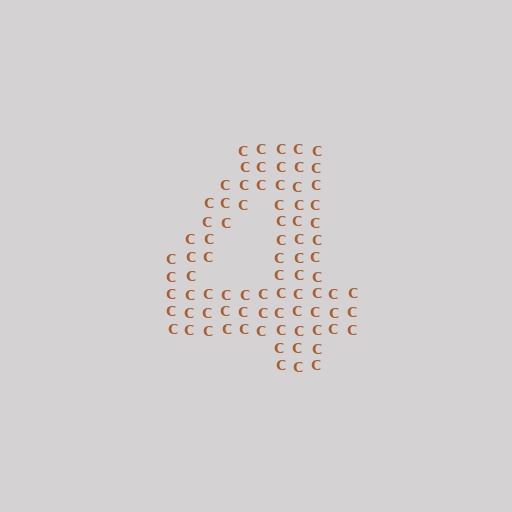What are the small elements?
The small elements are letter C's.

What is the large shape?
The large shape is the digit 4.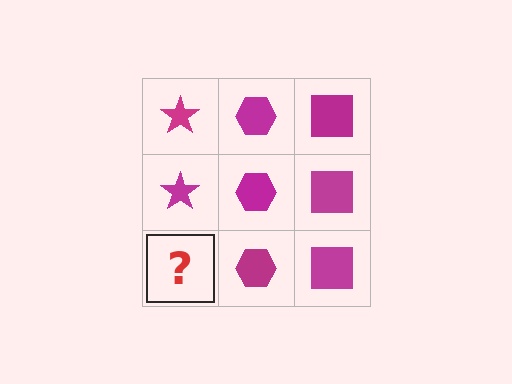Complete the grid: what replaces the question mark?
The question mark should be replaced with a magenta star.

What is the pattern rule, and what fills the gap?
The rule is that each column has a consistent shape. The gap should be filled with a magenta star.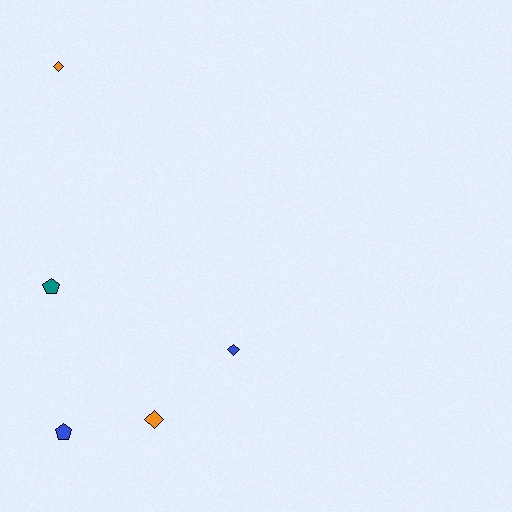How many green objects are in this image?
There are no green objects.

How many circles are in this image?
There are no circles.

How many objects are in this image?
There are 5 objects.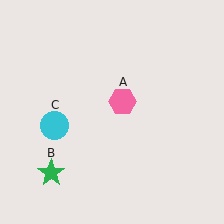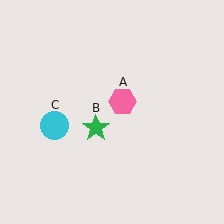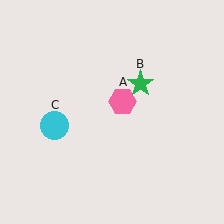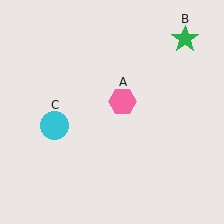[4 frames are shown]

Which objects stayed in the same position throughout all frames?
Pink hexagon (object A) and cyan circle (object C) remained stationary.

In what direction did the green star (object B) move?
The green star (object B) moved up and to the right.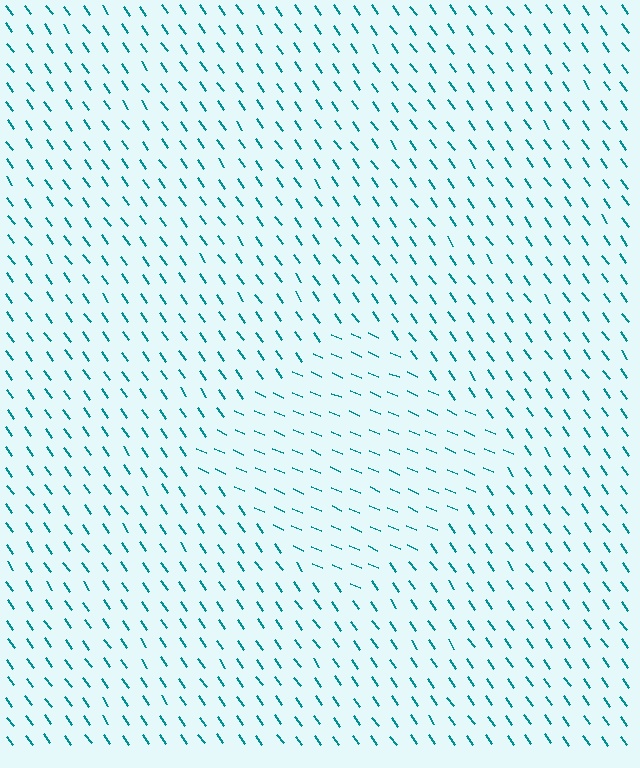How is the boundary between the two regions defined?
The boundary is defined purely by a change in line orientation (approximately 32 degrees difference). All lines are the same color and thickness.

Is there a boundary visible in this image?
Yes, there is a texture boundary formed by a change in line orientation.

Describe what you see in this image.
The image is filled with small teal line segments. A diamond region in the image has lines oriented differently from the surrounding lines, creating a visible texture boundary.